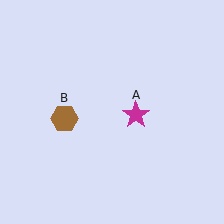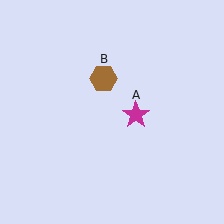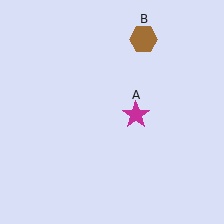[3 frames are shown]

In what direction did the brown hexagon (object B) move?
The brown hexagon (object B) moved up and to the right.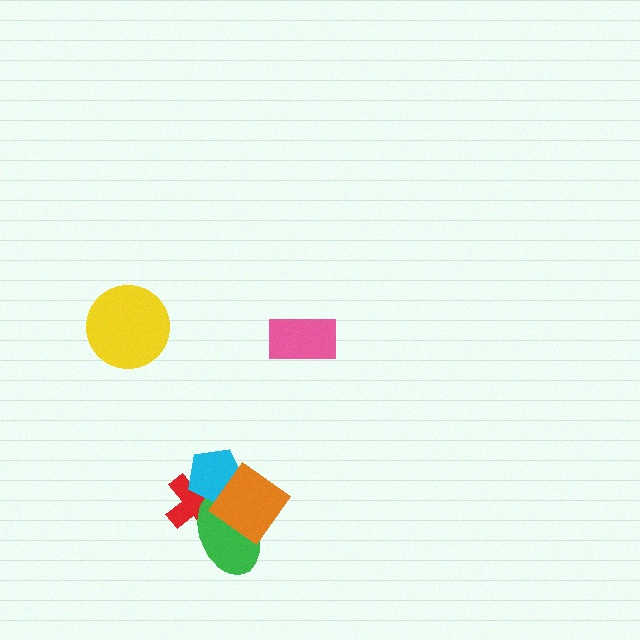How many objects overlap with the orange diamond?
3 objects overlap with the orange diamond.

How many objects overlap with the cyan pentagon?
3 objects overlap with the cyan pentagon.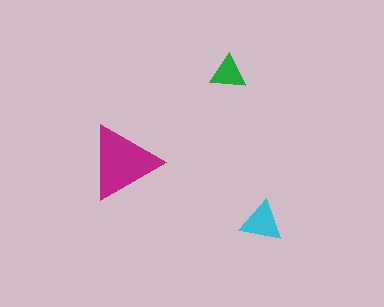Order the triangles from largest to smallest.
the magenta one, the cyan one, the green one.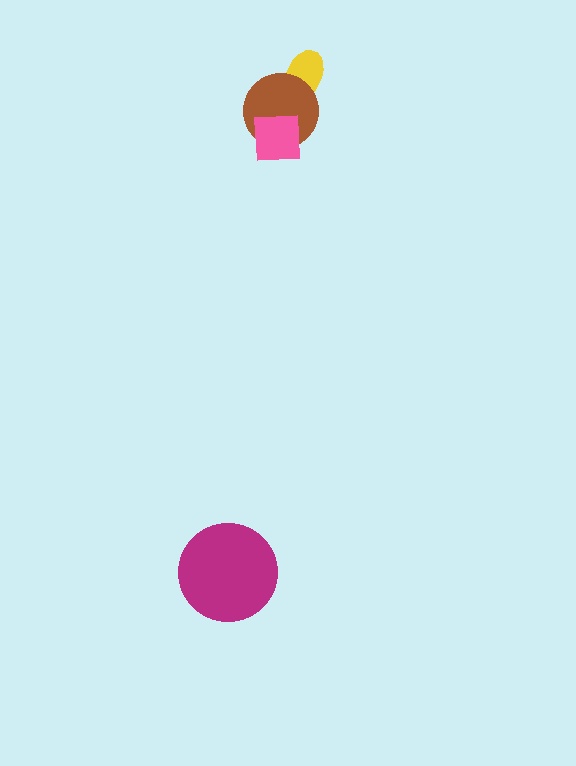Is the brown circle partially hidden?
Yes, it is partially covered by another shape.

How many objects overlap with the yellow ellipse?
1 object overlaps with the yellow ellipse.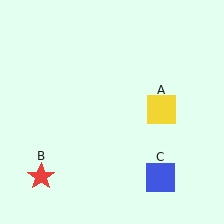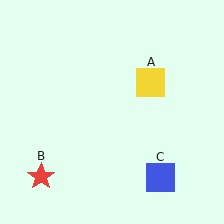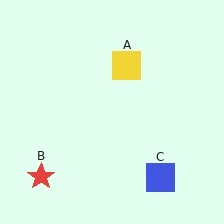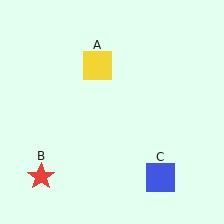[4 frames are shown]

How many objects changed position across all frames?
1 object changed position: yellow square (object A).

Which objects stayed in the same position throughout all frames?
Red star (object B) and blue square (object C) remained stationary.